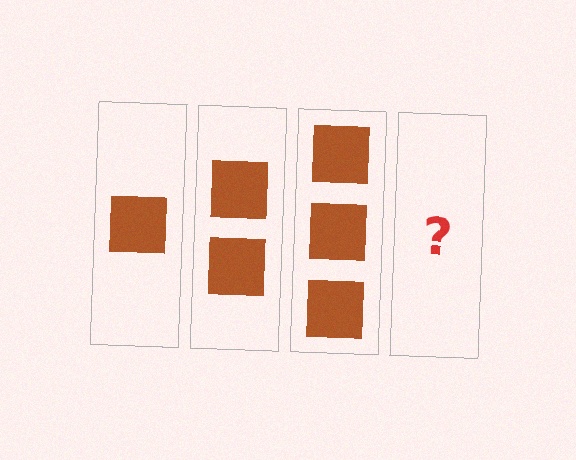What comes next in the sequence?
The next element should be 4 squares.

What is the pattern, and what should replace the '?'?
The pattern is that each step adds one more square. The '?' should be 4 squares.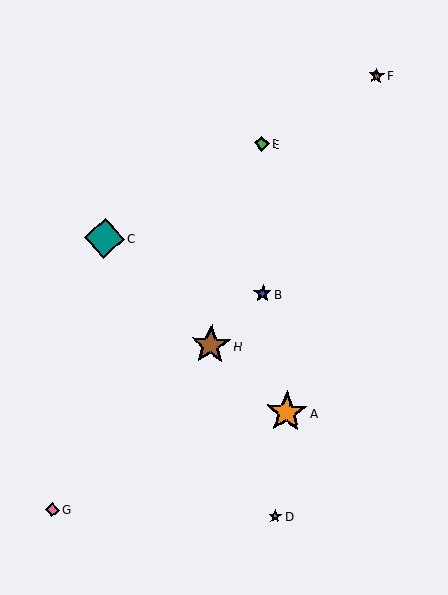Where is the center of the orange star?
The center of the orange star is at (286, 412).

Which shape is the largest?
The orange star (labeled A) is the largest.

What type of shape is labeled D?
Shape D is a pink star.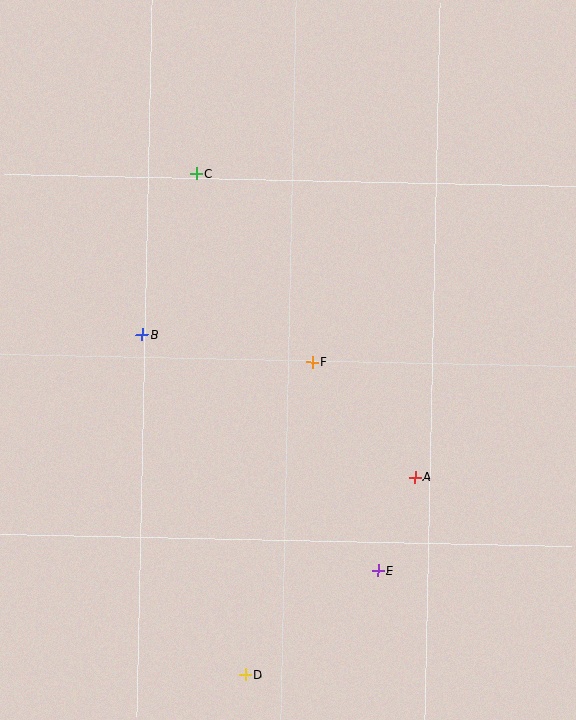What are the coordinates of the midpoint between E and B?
The midpoint between E and B is at (260, 453).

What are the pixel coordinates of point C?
Point C is at (196, 174).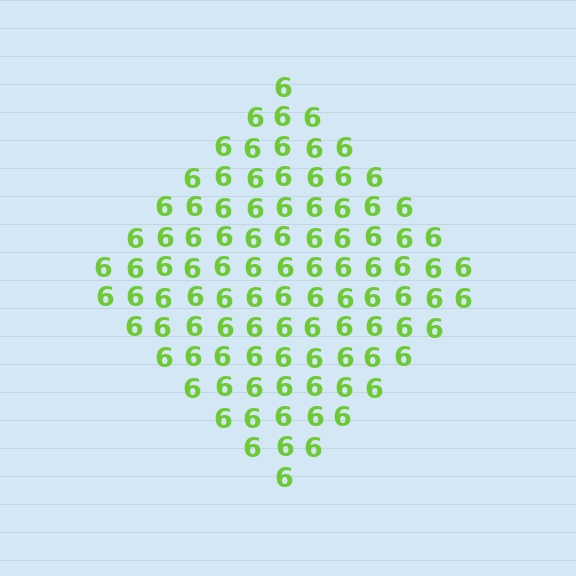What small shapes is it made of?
It is made of small digit 6's.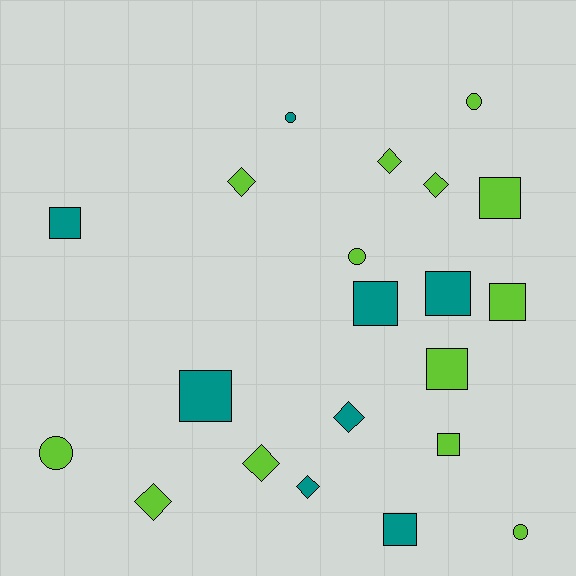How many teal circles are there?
There is 1 teal circle.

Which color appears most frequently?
Lime, with 13 objects.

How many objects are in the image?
There are 21 objects.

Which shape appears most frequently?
Square, with 9 objects.